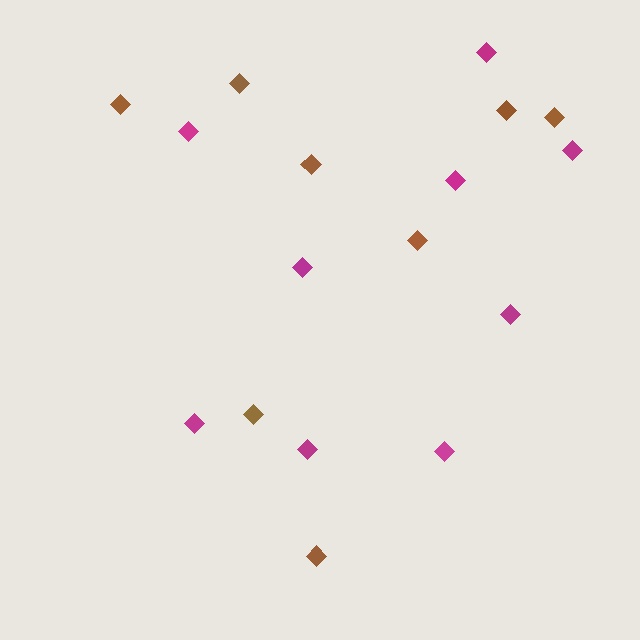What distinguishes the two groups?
There are 2 groups: one group of magenta diamonds (9) and one group of brown diamonds (8).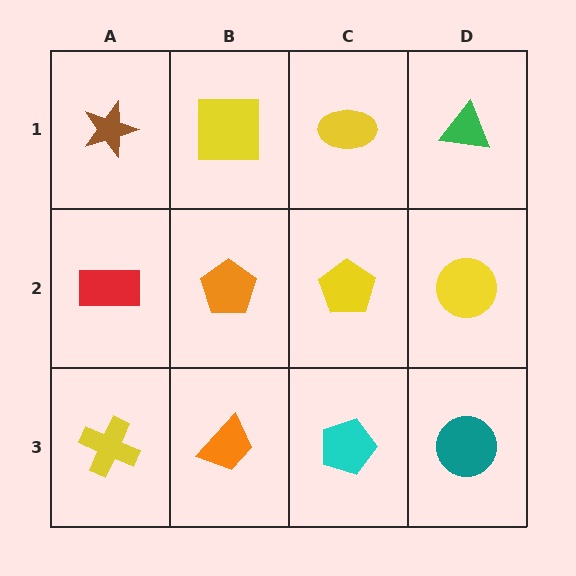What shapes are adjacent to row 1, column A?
A red rectangle (row 2, column A), a yellow square (row 1, column B).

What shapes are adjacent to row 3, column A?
A red rectangle (row 2, column A), an orange trapezoid (row 3, column B).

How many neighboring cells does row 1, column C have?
3.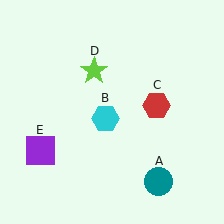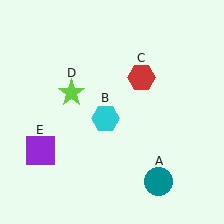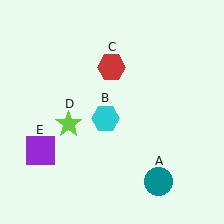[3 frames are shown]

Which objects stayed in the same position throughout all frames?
Teal circle (object A) and cyan hexagon (object B) and purple square (object E) remained stationary.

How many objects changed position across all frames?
2 objects changed position: red hexagon (object C), lime star (object D).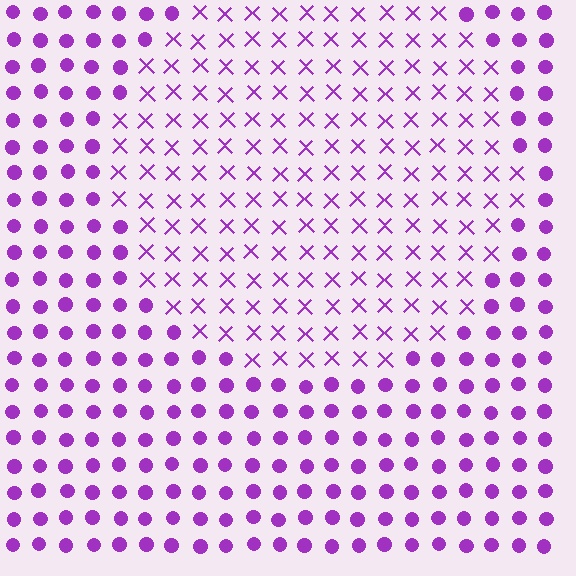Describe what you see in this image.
The image is filled with small purple elements arranged in a uniform grid. A circle-shaped region contains X marks, while the surrounding area contains circles. The boundary is defined purely by the change in element shape.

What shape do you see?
I see a circle.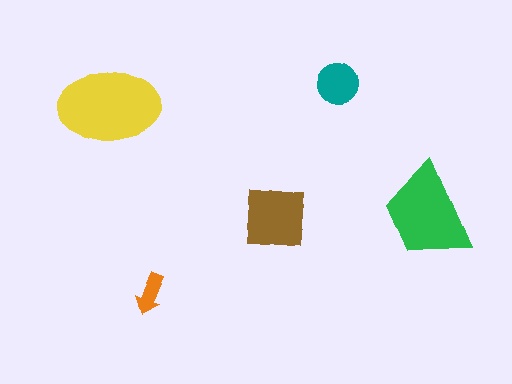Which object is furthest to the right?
The green trapezoid is rightmost.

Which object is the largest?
The yellow ellipse.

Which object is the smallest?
The orange arrow.